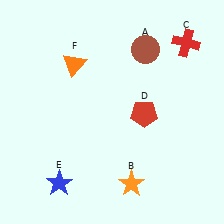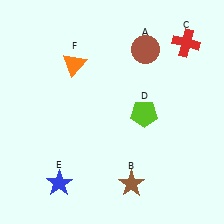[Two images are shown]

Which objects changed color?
B changed from orange to brown. D changed from red to lime.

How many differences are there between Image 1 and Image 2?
There are 2 differences between the two images.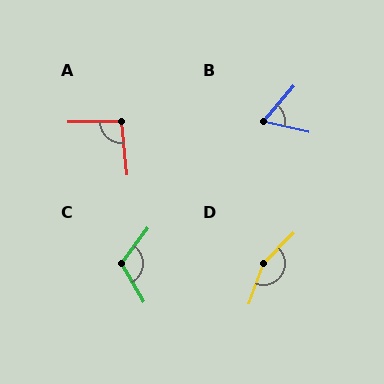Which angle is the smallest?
B, at approximately 62 degrees.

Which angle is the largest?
D, at approximately 155 degrees.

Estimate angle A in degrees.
Approximately 95 degrees.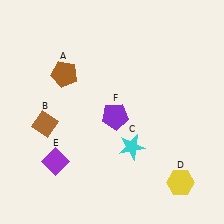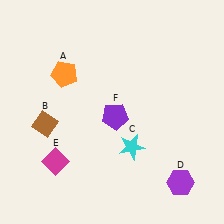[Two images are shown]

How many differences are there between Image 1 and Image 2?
There are 3 differences between the two images.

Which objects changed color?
A changed from brown to orange. D changed from yellow to purple. E changed from purple to magenta.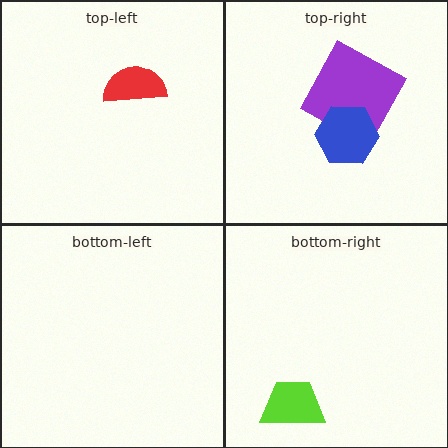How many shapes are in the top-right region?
2.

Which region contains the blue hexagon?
The top-right region.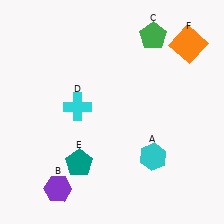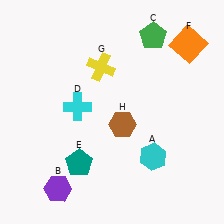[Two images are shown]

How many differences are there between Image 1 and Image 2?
There are 2 differences between the two images.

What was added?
A yellow cross (G), a brown hexagon (H) were added in Image 2.